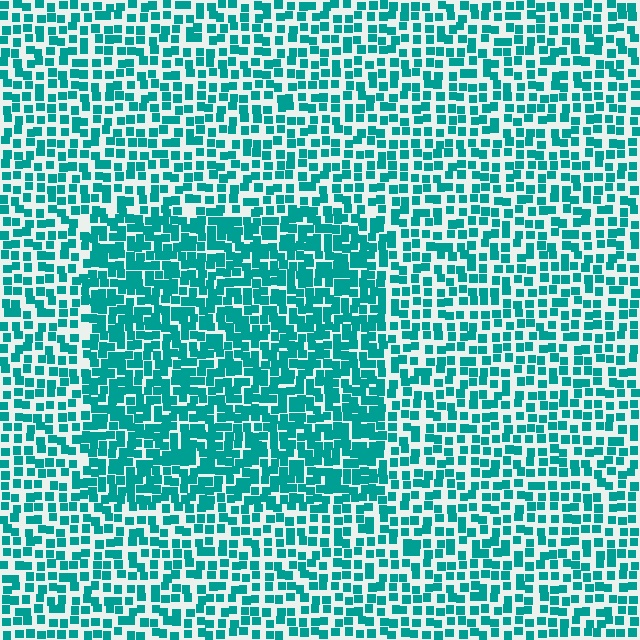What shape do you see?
I see a rectangle.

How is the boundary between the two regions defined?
The boundary is defined by a change in element density (approximately 1.6x ratio). All elements are the same color, size, and shape.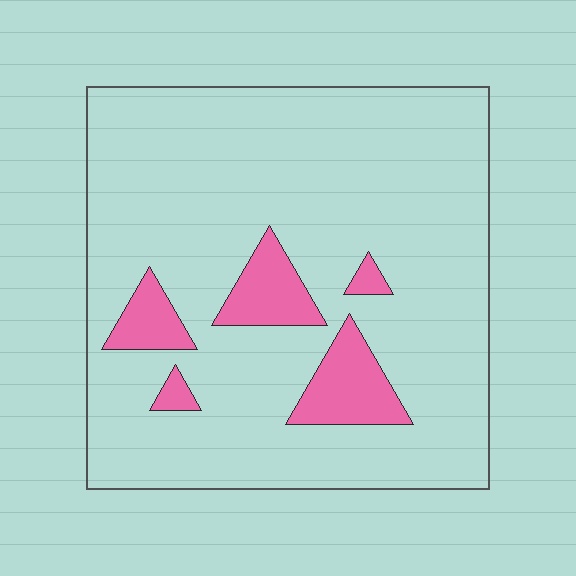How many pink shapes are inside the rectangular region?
5.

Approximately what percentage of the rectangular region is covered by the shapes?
Approximately 10%.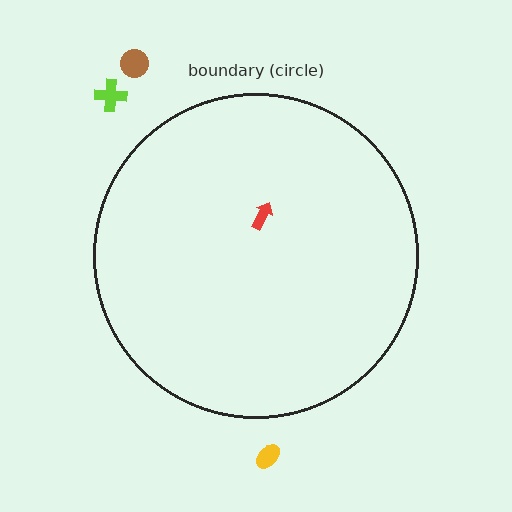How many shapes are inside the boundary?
1 inside, 3 outside.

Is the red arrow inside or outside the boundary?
Inside.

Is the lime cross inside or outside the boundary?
Outside.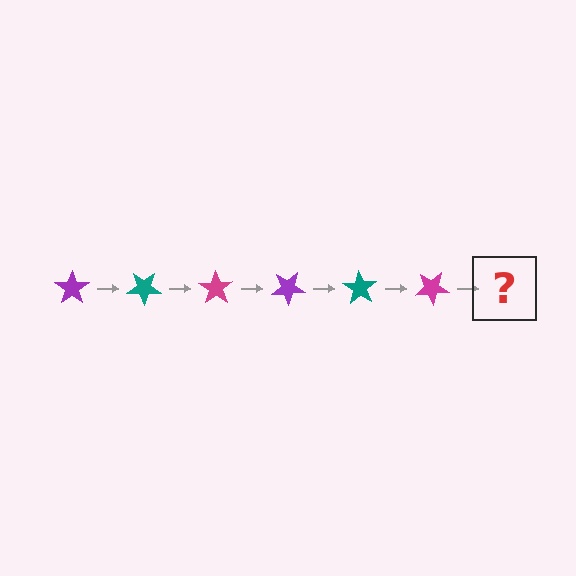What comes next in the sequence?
The next element should be a purple star, rotated 210 degrees from the start.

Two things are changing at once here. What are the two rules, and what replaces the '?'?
The two rules are that it rotates 35 degrees each step and the color cycles through purple, teal, and magenta. The '?' should be a purple star, rotated 210 degrees from the start.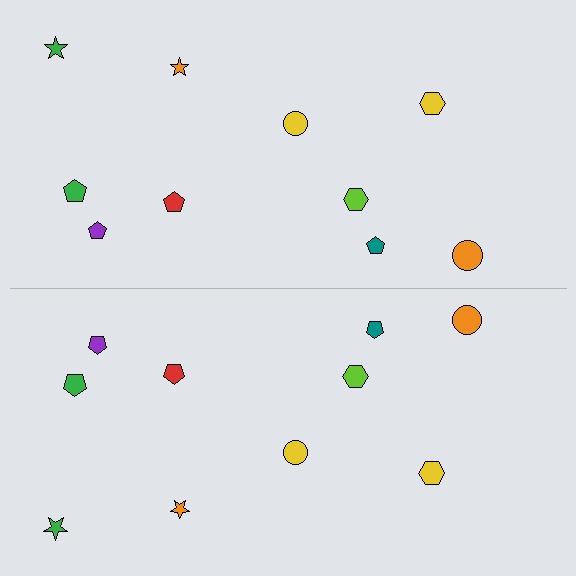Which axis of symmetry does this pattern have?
The pattern has a horizontal axis of symmetry running through the center of the image.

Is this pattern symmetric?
Yes, this pattern has bilateral (reflection) symmetry.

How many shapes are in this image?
There are 20 shapes in this image.